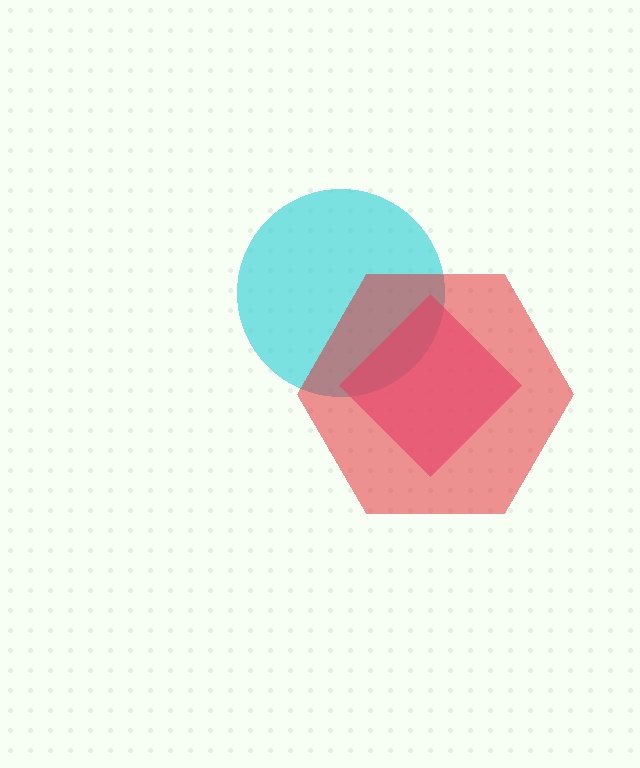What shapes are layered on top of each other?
The layered shapes are: a cyan circle, a pink diamond, a red hexagon.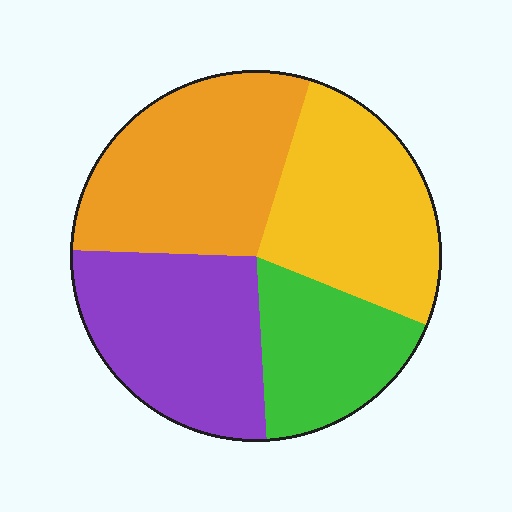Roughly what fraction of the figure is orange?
Orange covers 29% of the figure.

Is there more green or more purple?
Purple.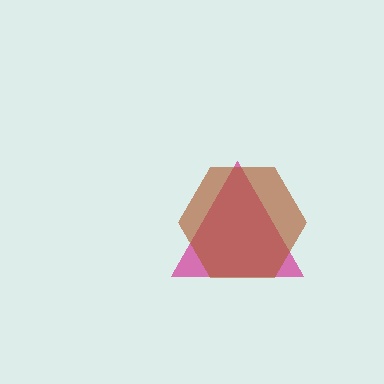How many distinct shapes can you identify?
There are 2 distinct shapes: a magenta triangle, a brown hexagon.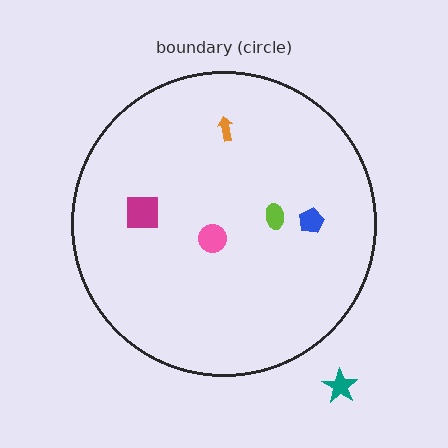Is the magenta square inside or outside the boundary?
Inside.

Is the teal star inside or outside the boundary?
Outside.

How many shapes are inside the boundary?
5 inside, 1 outside.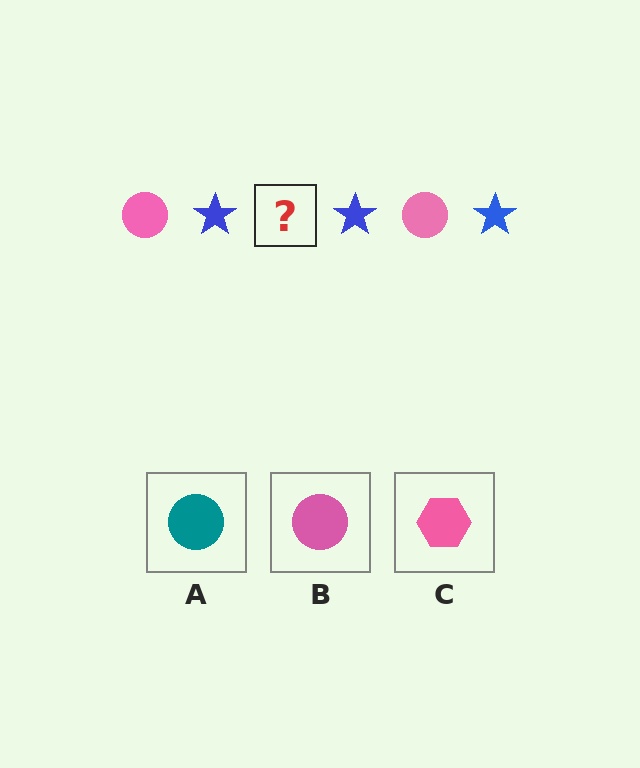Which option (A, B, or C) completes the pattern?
B.